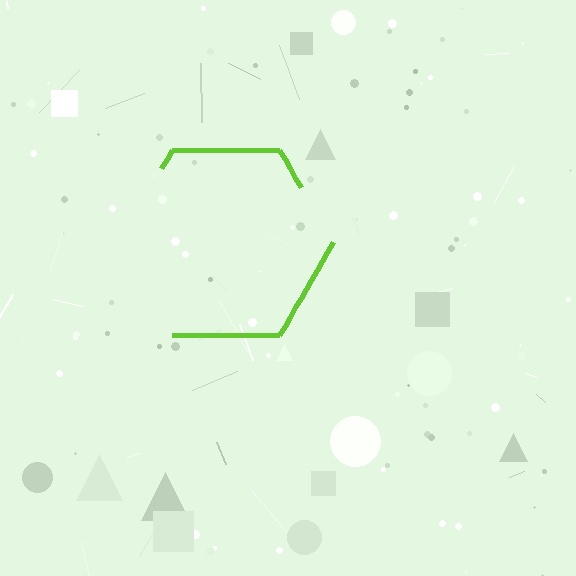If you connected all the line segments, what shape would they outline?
They would outline a hexagon.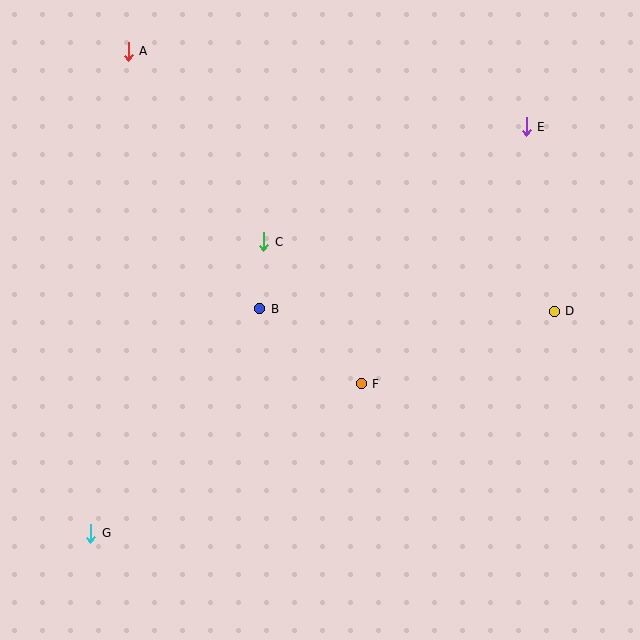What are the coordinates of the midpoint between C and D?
The midpoint between C and D is at (409, 277).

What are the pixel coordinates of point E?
Point E is at (526, 127).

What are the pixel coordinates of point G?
Point G is at (91, 533).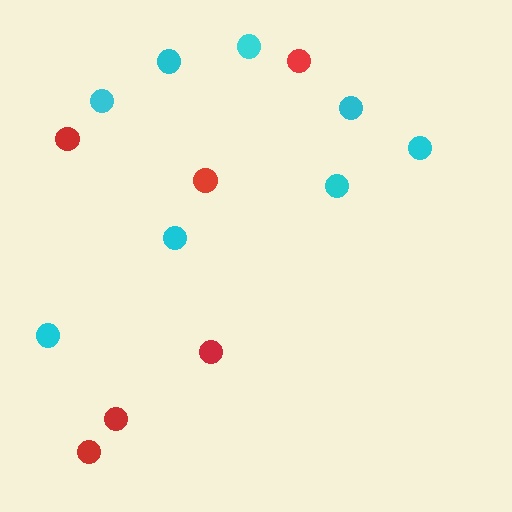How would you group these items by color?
There are 2 groups: one group of red circles (6) and one group of cyan circles (8).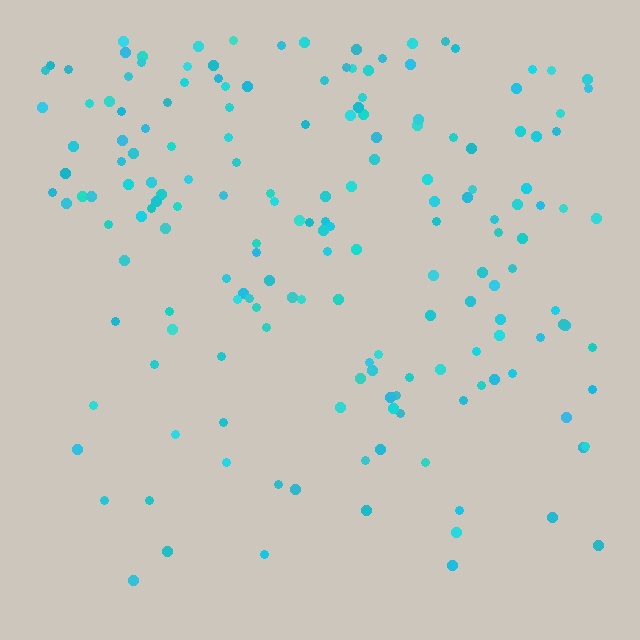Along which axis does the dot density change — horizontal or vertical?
Vertical.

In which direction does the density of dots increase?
From bottom to top, with the top side densest.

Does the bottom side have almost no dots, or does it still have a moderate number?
Still a moderate number, just noticeably fewer than the top.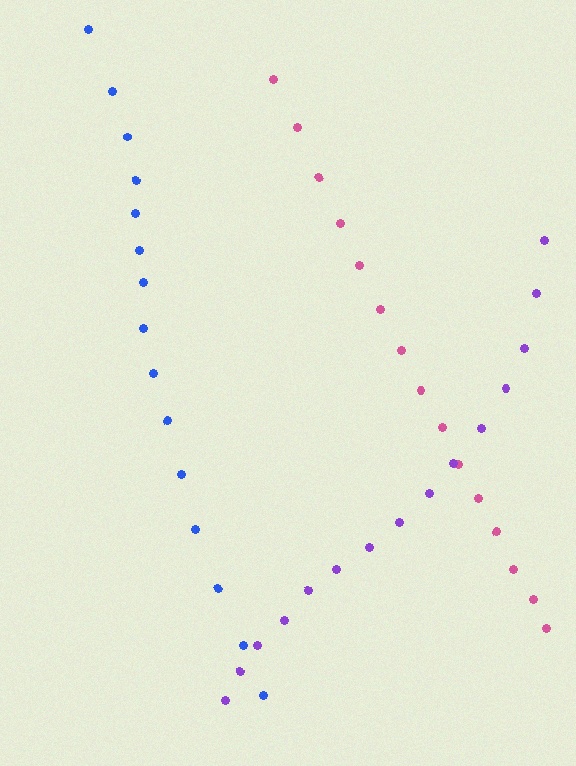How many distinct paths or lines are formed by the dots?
There are 3 distinct paths.